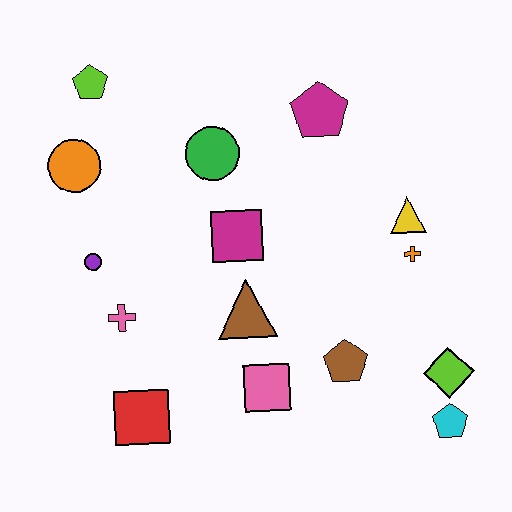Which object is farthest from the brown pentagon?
The lime pentagon is farthest from the brown pentagon.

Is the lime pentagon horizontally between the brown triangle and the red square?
No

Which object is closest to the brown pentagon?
The pink square is closest to the brown pentagon.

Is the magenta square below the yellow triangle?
Yes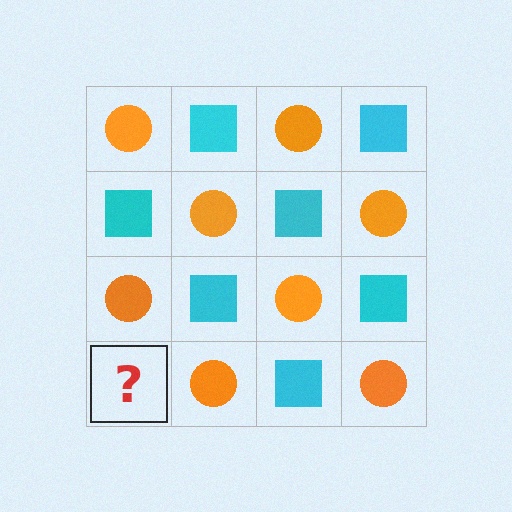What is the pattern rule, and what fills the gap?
The rule is that it alternates orange circle and cyan square in a checkerboard pattern. The gap should be filled with a cyan square.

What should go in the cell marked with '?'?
The missing cell should contain a cyan square.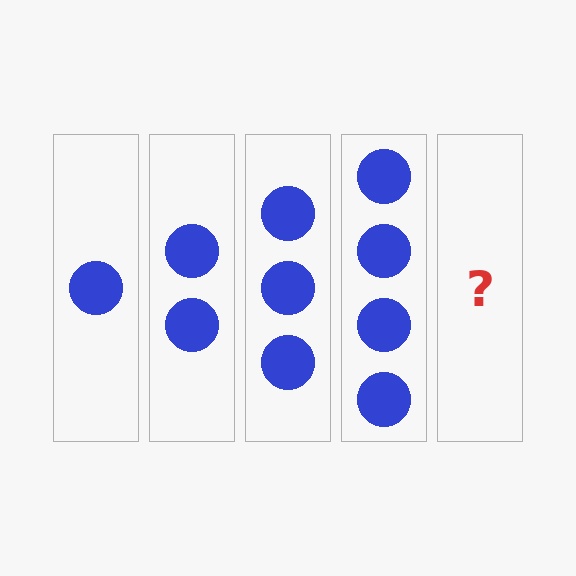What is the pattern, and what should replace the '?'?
The pattern is that each step adds one more circle. The '?' should be 5 circles.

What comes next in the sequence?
The next element should be 5 circles.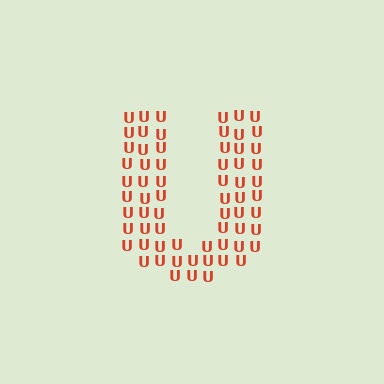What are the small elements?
The small elements are letter U's.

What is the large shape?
The large shape is the letter U.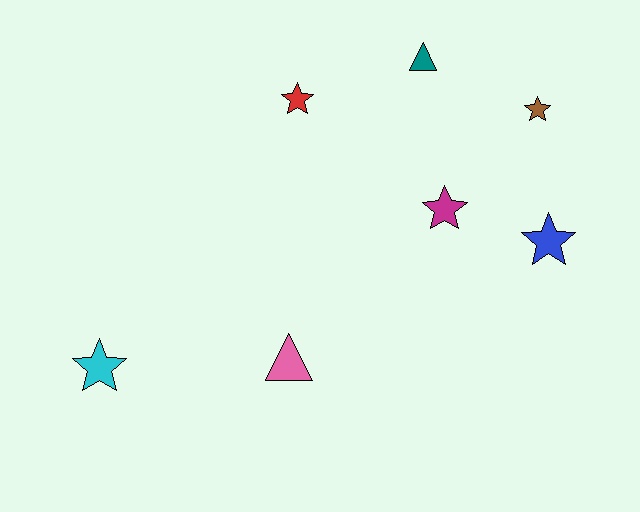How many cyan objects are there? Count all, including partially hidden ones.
There is 1 cyan object.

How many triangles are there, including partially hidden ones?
There are 2 triangles.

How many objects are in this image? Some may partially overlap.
There are 7 objects.